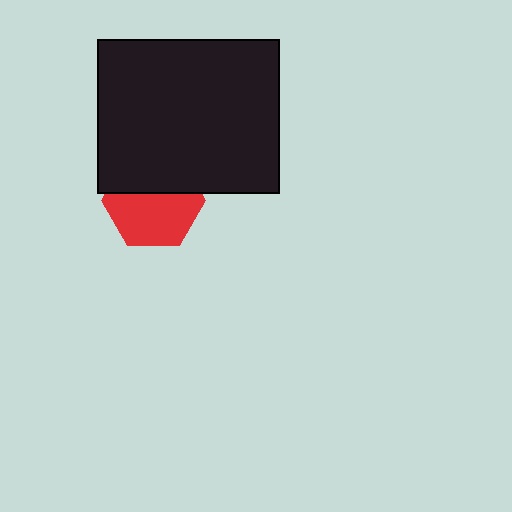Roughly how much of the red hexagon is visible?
About half of it is visible (roughly 60%).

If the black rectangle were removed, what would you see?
You would see the complete red hexagon.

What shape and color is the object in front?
The object in front is a black rectangle.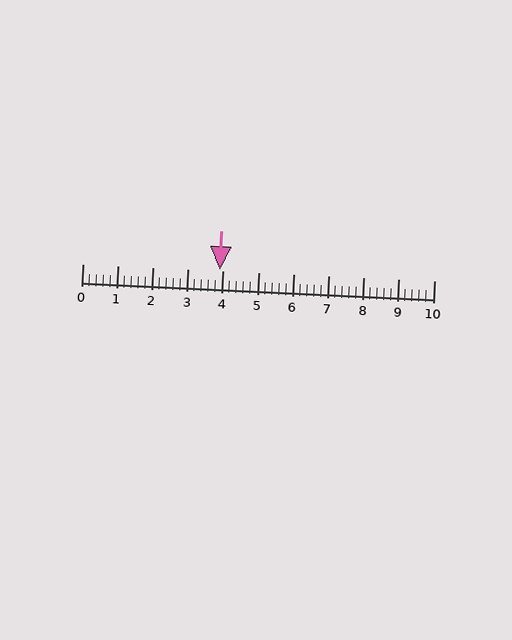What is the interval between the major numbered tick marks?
The major tick marks are spaced 1 units apart.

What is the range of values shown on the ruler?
The ruler shows values from 0 to 10.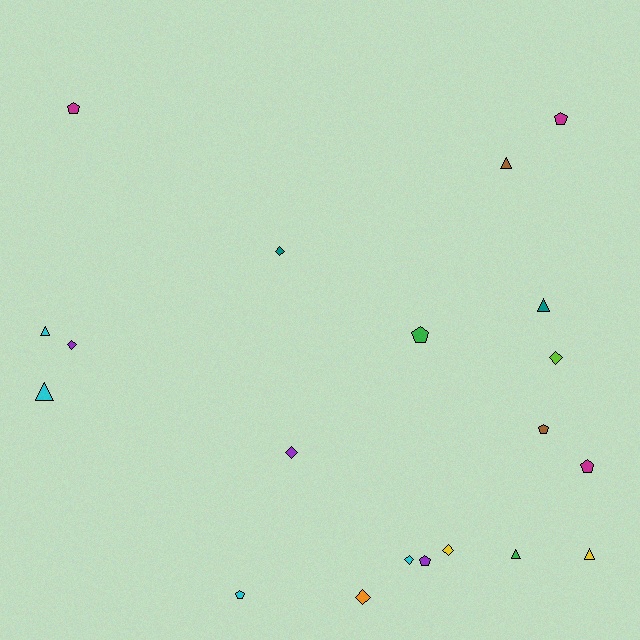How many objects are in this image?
There are 20 objects.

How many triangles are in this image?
There are 6 triangles.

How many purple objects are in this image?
There are 3 purple objects.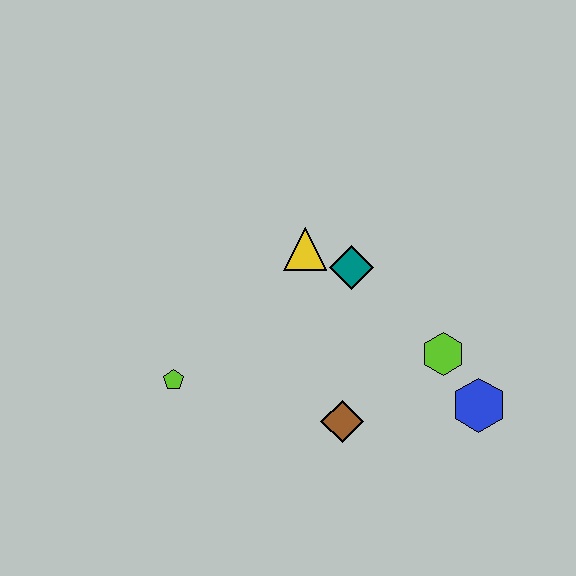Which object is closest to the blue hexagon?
The lime hexagon is closest to the blue hexagon.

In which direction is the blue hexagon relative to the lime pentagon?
The blue hexagon is to the right of the lime pentagon.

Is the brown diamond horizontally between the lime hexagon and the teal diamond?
No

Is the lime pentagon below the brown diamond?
No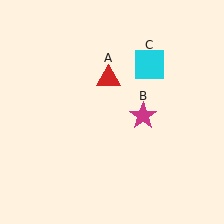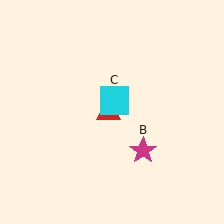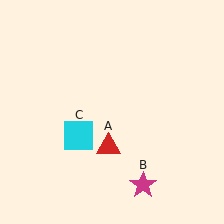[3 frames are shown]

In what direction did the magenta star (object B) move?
The magenta star (object B) moved down.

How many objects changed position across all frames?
3 objects changed position: red triangle (object A), magenta star (object B), cyan square (object C).